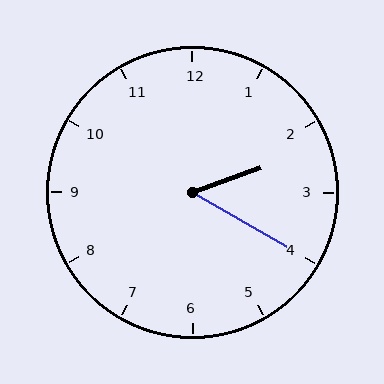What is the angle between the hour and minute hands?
Approximately 50 degrees.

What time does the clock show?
2:20.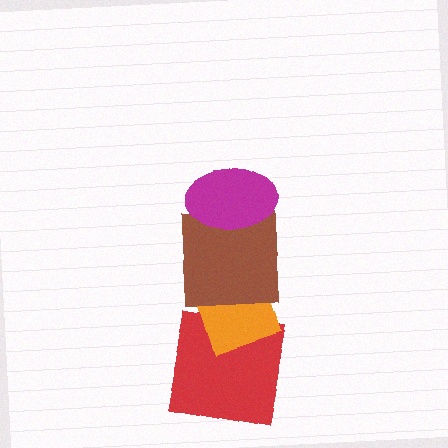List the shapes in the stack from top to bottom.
From top to bottom: the magenta ellipse, the brown square, the orange diamond, the red square.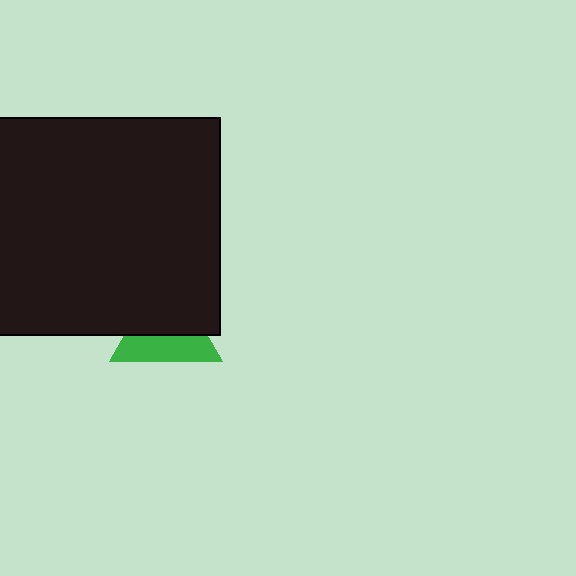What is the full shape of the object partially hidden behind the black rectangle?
The partially hidden object is a green triangle.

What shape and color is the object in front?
The object in front is a black rectangle.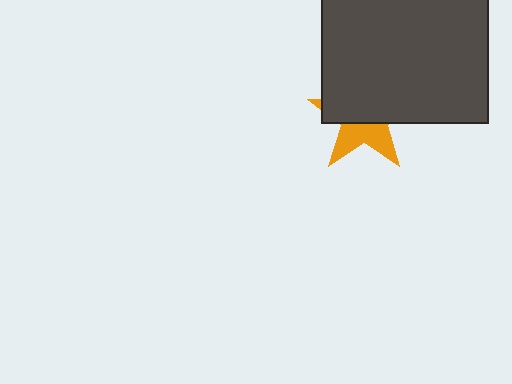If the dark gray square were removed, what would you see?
You would see the complete orange star.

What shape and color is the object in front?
The object in front is a dark gray square.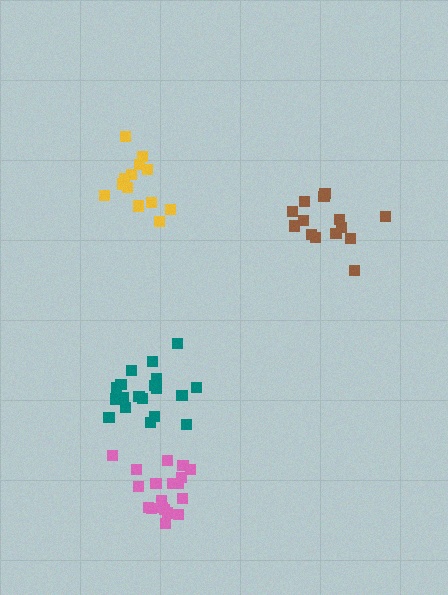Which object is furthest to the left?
The yellow cluster is leftmost.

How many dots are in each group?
Group 1: 19 dots, Group 2: 15 dots, Group 3: 13 dots, Group 4: 19 dots (66 total).